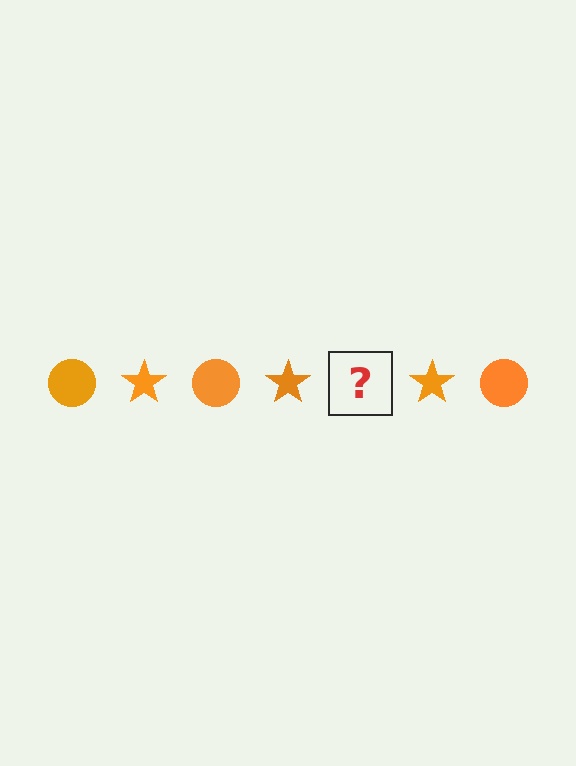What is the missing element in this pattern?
The missing element is an orange circle.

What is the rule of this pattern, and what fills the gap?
The rule is that the pattern cycles through circle, star shapes in orange. The gap should be filled with an orange circle.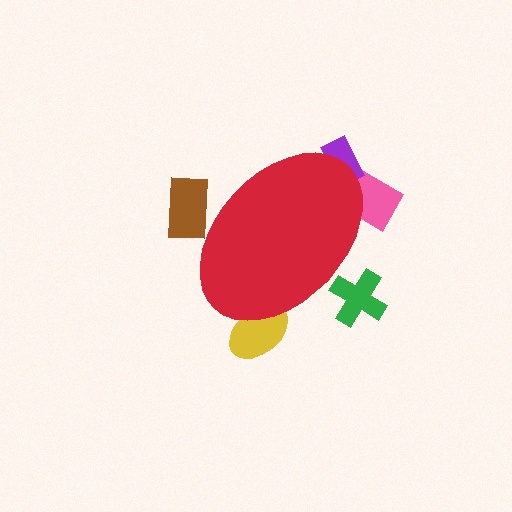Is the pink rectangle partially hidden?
Yes, the pink rectangle is partially hidden behind the red ellipse.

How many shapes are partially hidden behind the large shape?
5 shapes are partially hidden.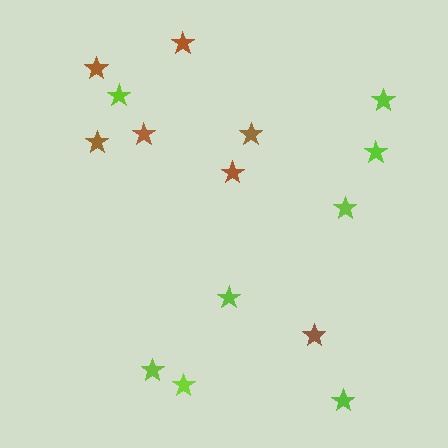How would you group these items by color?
There are 2 groups: one group of lime stars (8) and one group of brown stars (7).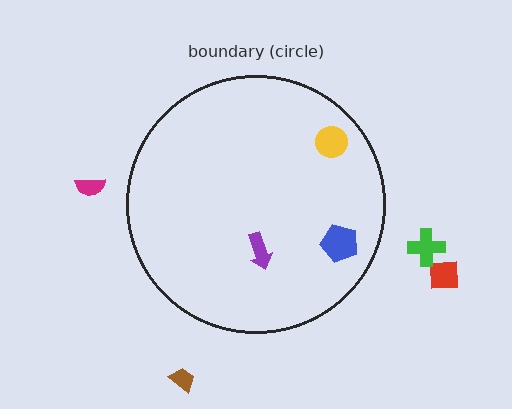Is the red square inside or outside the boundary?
Outside.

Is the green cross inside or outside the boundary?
Outside.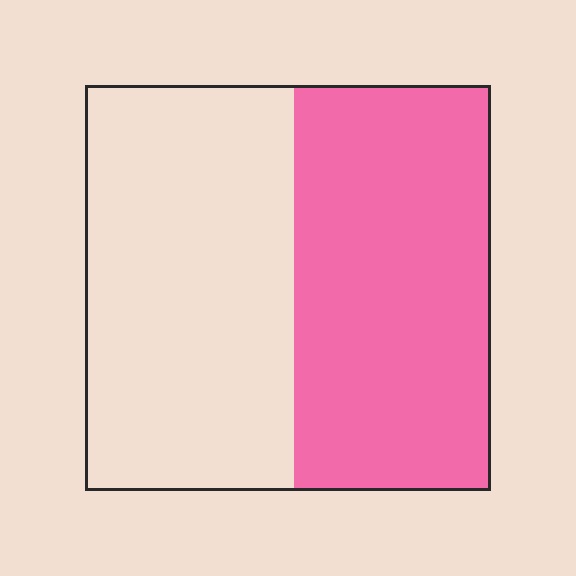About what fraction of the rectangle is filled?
About one half (1/2).